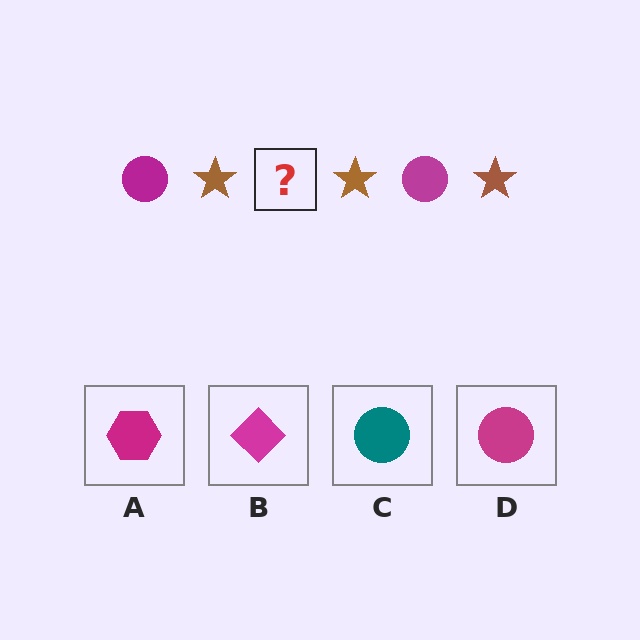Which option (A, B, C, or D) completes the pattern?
D.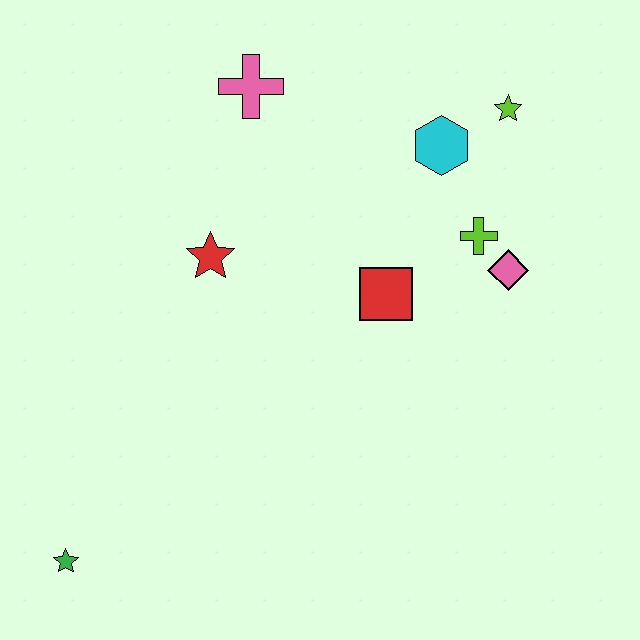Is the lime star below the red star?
No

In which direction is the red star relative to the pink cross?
The red star is below the pink cross.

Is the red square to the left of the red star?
No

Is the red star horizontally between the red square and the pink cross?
No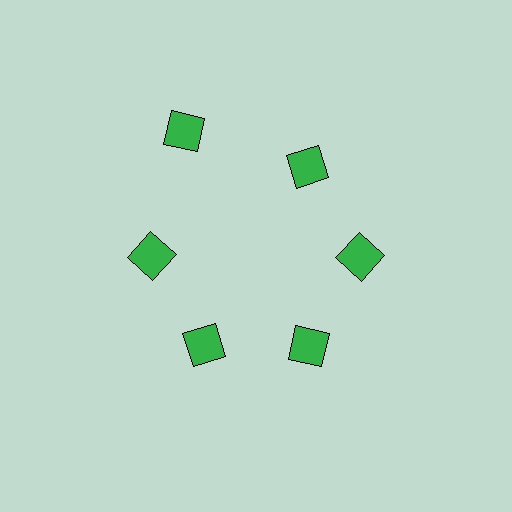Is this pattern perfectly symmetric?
No. The 6 green diamonds are arranged in a ring, but one element near the 11 o'clock position is pushed outward from the center, breaking the 6-fold rotational symmetry.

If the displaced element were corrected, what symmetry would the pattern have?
It would have 6-fold rotational symmetry — the pattern would map onto itself every 60 degrees.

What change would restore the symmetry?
The symmetry would be restored by moving it inward, back onto the ring so that all 6 diamonds sit at equal angles and equal distance from the center.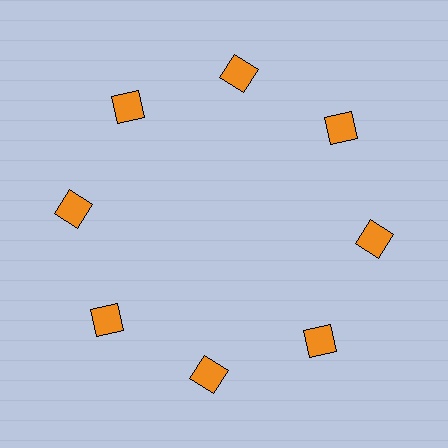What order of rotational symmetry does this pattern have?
This pattern has 8-fold rotational symmetry.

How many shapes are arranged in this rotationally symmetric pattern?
There are 8 shapes, arranged in 8 groups of 1.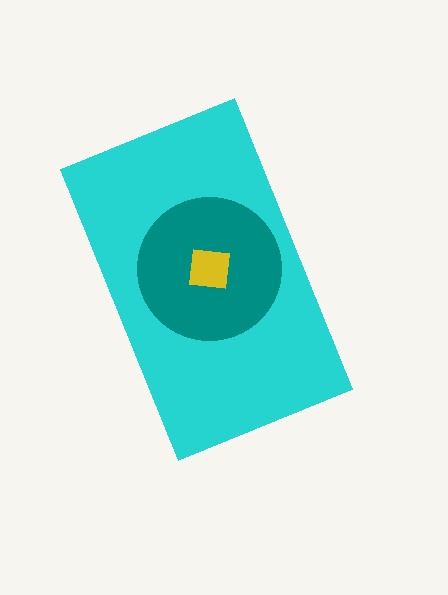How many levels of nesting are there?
3.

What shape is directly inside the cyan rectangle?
The teal circle.